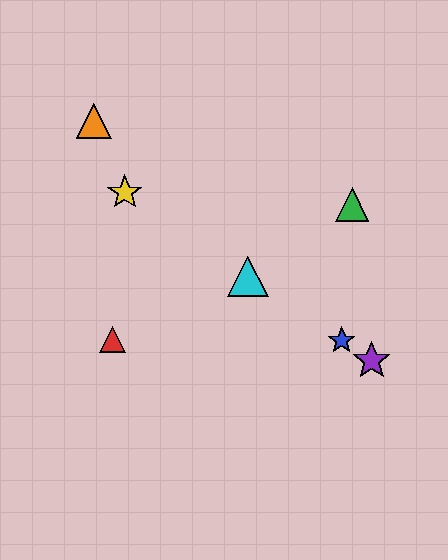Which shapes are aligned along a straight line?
The blue star, the yellow star, the purple star, the cyan triangle are aligned along a straight line.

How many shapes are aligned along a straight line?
4 shapes (the blue star, the yellow star, the purple star, the cyan triangle) are aligned along a straight line.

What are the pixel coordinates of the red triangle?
The red triangle is at (112, 339).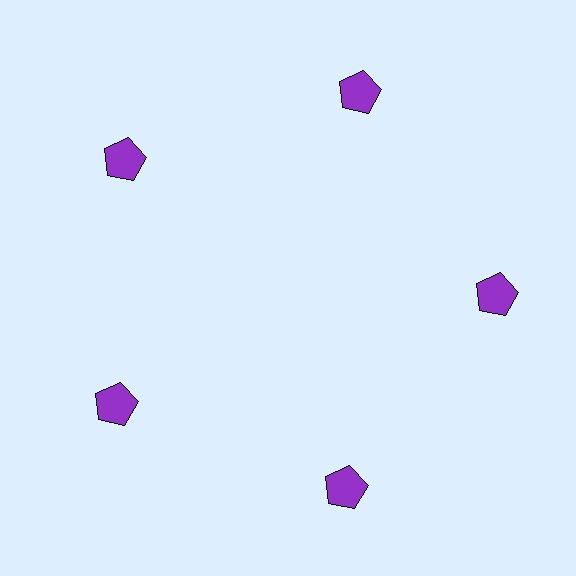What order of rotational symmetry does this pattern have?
This pattern has 5-fold rotational symmetry.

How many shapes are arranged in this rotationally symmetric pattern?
There are 5 shapes, arranged in 5 groups of 1.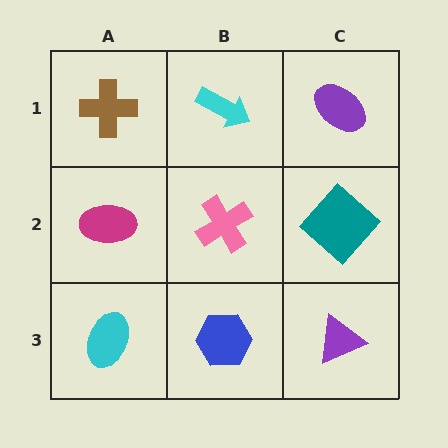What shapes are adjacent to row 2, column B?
A cyan arrow (row 1, column B), a blue hexagon (row 3, column B), a magenta ellipse (row 2, column A), a teal diamond (row 2, column C).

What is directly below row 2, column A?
A cyan ellipse.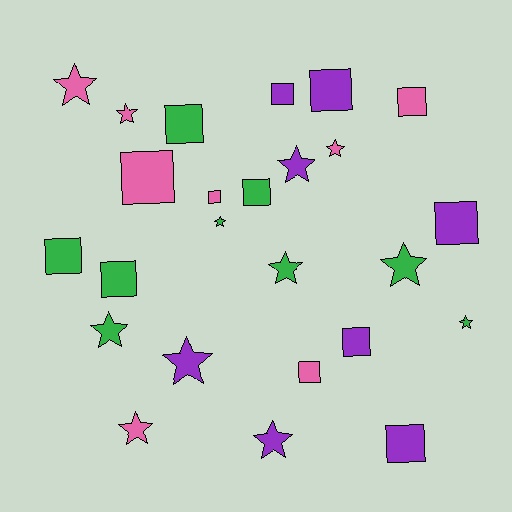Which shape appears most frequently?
Square, with 13 objects.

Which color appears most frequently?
Green, with 9 objects.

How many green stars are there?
There are 5 green stars.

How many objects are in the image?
There are 25 objects.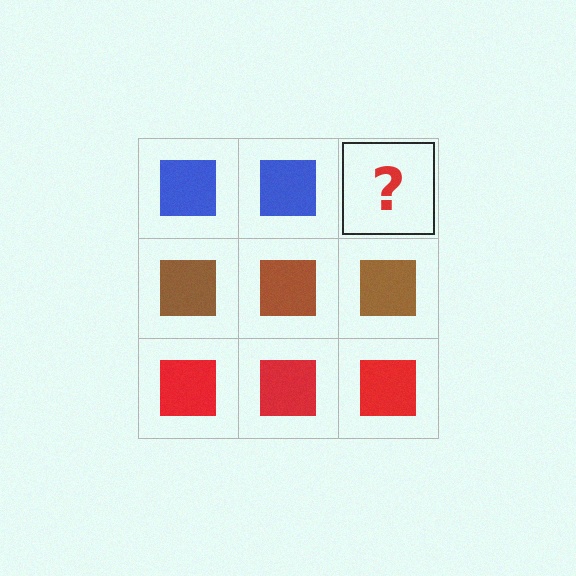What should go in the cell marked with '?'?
The missing cell should contain a blue square.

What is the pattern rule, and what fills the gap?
The rule is that each row has a consistent color. The gap should be filled with a blue square.